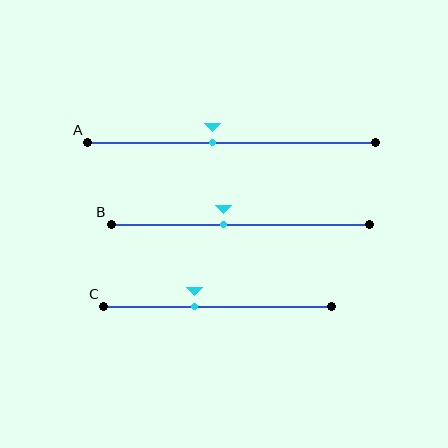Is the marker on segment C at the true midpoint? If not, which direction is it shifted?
No, the marker on segment C is shifted to the left by about 10% of the segment length.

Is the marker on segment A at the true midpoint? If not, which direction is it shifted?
No, the marker on segment A is shifted to the left by about 7% of the segment length.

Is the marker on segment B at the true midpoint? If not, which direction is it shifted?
No, the marker on segment B is shifted to the left by about 7% of the segment length.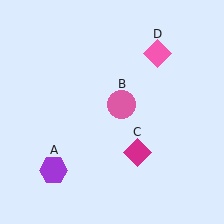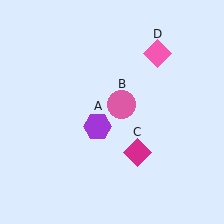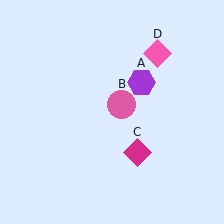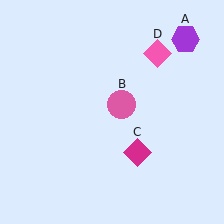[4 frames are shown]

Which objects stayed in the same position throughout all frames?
Pink circle (object B) and magenta diamond (object C) and pink diamond (object D) remained stationary.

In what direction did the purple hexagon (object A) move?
The purple hexagon (object A) moved up and to the right.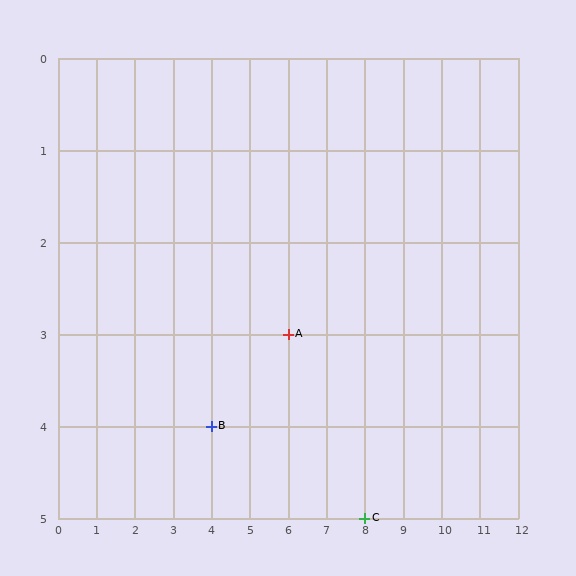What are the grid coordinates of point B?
Point B is at grid coordinates (4, 4).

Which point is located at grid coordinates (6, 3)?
Point A is at (6, 3).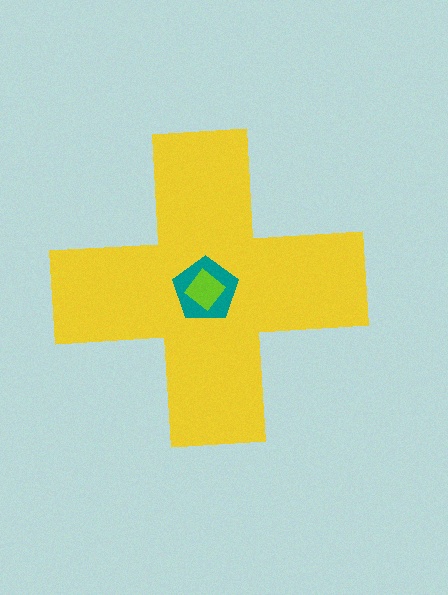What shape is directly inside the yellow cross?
The teal pentagon.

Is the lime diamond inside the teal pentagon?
Yes.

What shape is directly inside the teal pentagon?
The lime diamond.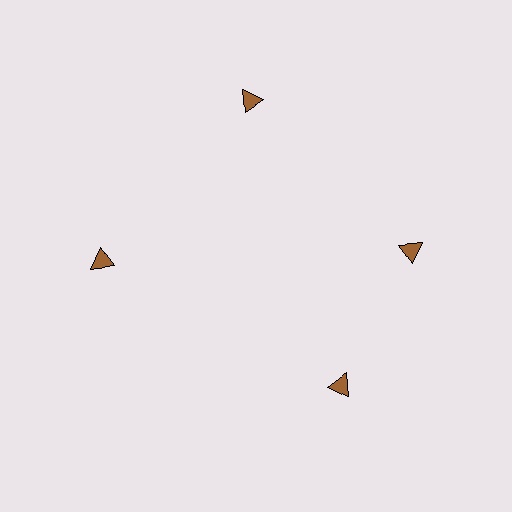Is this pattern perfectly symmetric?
No. The 4 brown triangles are arranged in a ring, but one element near the 6 o'clock position is rotated out of alignment along the ring, breaking the 4-fold rotational symmetry.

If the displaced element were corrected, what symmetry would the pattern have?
It would have 4-fold rotational symmetry — the pattern would map onto itself every 90 degrees.